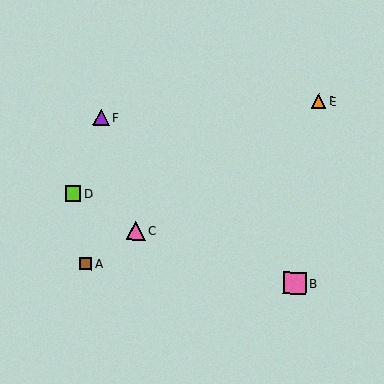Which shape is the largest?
The pink square (labeled B) is the largest.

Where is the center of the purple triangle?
The center of the purple triangle is at (101, 117).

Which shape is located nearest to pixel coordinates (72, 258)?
The brown square (labeled A) at (86, 264) is nearest to that location.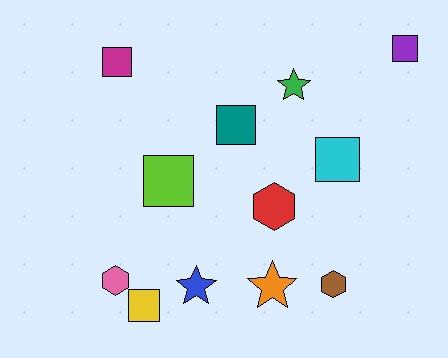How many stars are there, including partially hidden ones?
There are 3 stars.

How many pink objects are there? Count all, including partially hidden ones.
There is 1 pink object.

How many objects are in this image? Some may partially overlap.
There are 12 objects.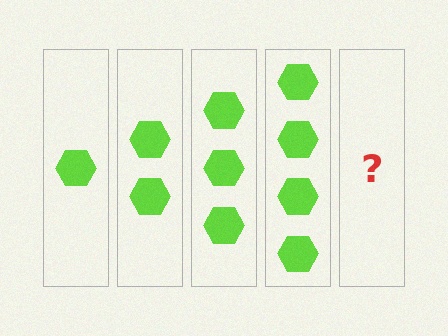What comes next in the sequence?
The next element should be 5 hexagons.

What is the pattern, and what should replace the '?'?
The pattern is that each step adds one more hexagon. The '?' should be 5 hexagons.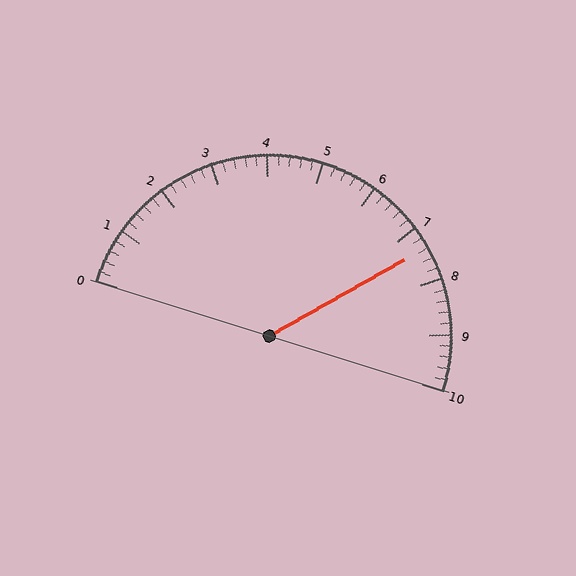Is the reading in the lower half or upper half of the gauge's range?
The reading is in the upper half of the range (0 to 10).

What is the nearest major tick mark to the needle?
The nearest major tick mark is 7.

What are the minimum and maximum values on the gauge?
The gauge ranges from 0 to 10.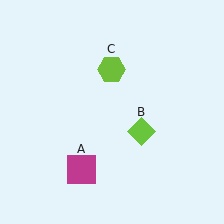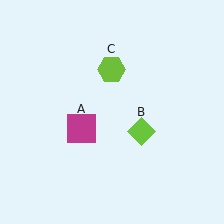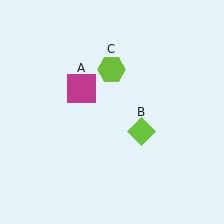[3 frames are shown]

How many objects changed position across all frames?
1 object changed position: magenta square (object A).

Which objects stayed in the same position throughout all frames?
Lime diamond (object B) and lime hexagon (object C) remained stationary.